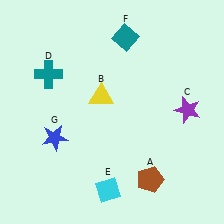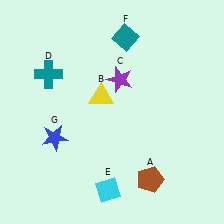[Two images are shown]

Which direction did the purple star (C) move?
The purple star (C) moved left.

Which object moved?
The purple star (C) moved left.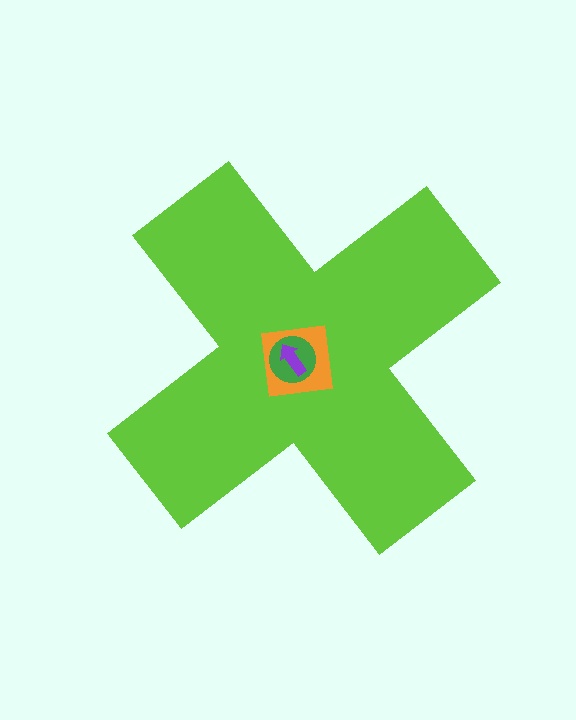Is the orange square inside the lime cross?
Yes.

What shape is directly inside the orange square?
The green circle.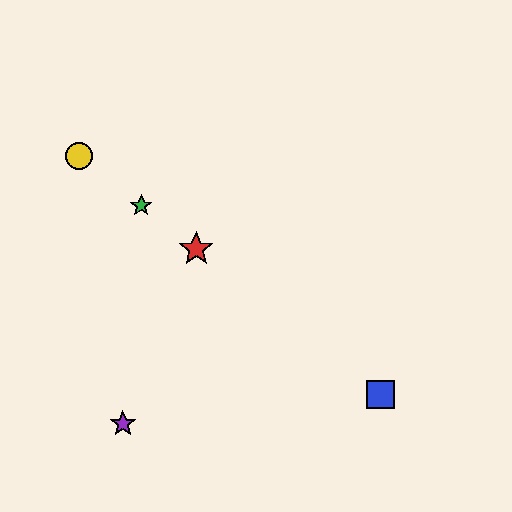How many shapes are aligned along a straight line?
4 shapes (the red star, the blue square, the green star, the yellow circle) are aligned along a straight line.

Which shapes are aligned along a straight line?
The red star, the blue square, the green star, the yellow circle are aligned along a straight line.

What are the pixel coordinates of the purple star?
The purple star is at (123, 424).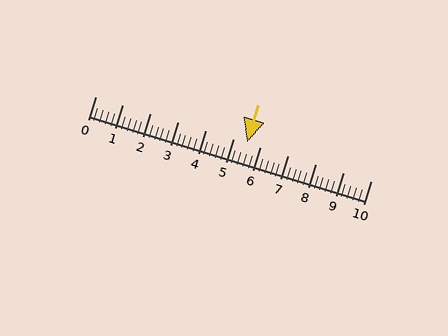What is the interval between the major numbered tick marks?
The major tick marks are spaced 1 units apart.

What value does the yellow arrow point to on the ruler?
The yellow arrow points to approximately 5.5.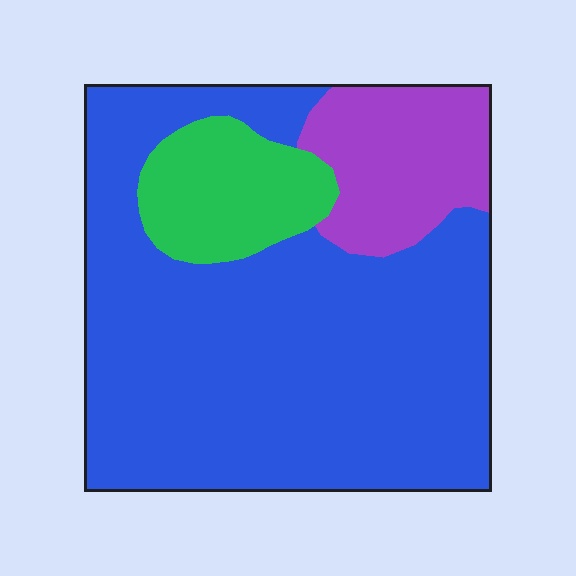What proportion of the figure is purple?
Purple takes up about one sixth (1/6) of the figure.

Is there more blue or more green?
Blue.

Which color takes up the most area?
Blue, at roughly 70%.